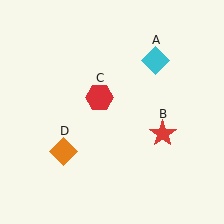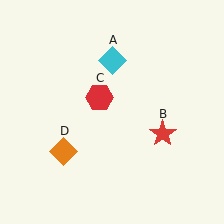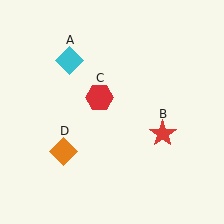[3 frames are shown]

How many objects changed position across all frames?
1 object changed position: cyan diamond (object A).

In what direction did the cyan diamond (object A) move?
The cyan diamond (object A) moved left.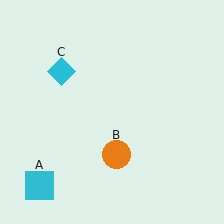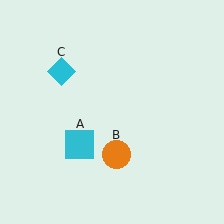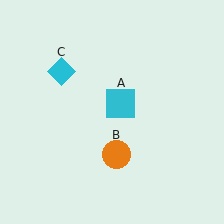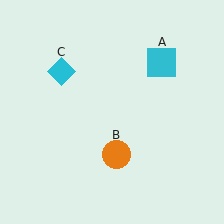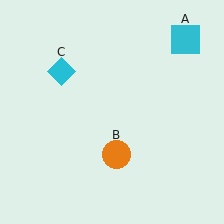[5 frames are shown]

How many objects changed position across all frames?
1 object changed position: cyan square (object A).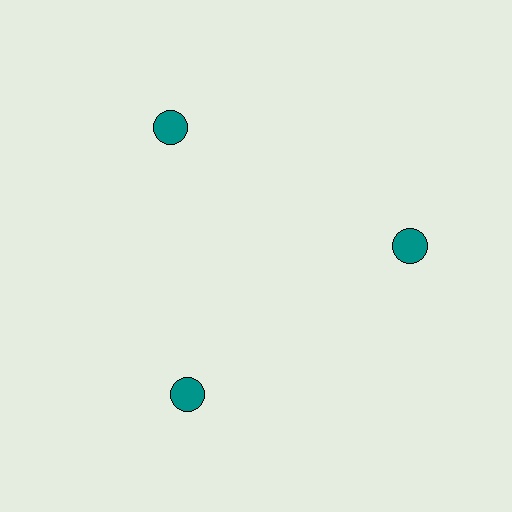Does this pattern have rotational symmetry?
Yes, this pattern has 3-fold rotational symmetry. It looks the same after rotating 120 degrees around the center.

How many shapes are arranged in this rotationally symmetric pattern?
There are 3 shapes, arranged in 3 groups of 1.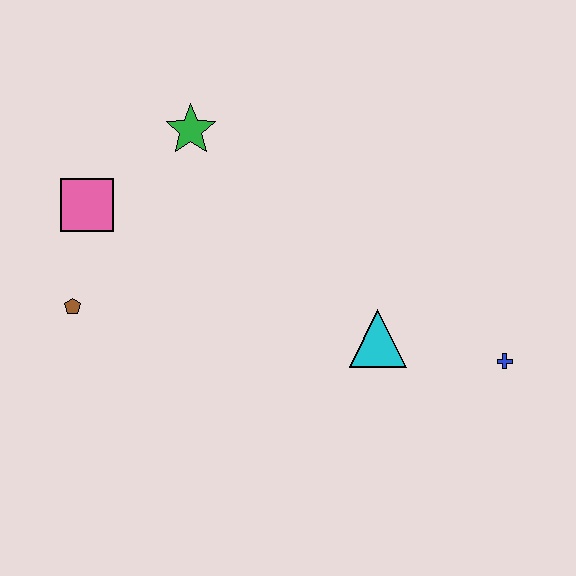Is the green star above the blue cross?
Yes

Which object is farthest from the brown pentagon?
The blue cross is farthest from the brown pentagon.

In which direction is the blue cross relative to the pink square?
The blue cross is to the right of the pink square.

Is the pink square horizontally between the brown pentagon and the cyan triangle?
Yes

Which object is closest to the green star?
The pink square is closest to the green star.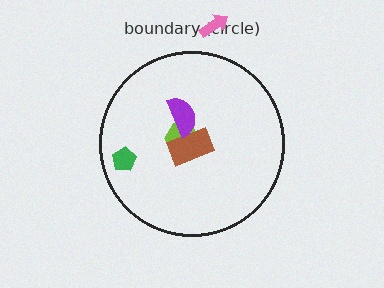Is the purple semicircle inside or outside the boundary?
Inside.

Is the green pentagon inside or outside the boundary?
Inside.